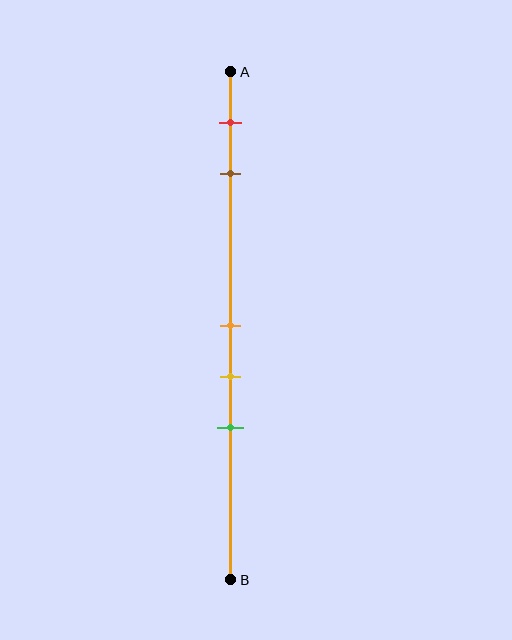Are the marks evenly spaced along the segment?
No, the marks are not evenly spaced.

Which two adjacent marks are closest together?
The orange and yellow marks are the closest adjacent pair.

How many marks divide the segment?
There are 5 marks dividing the segment.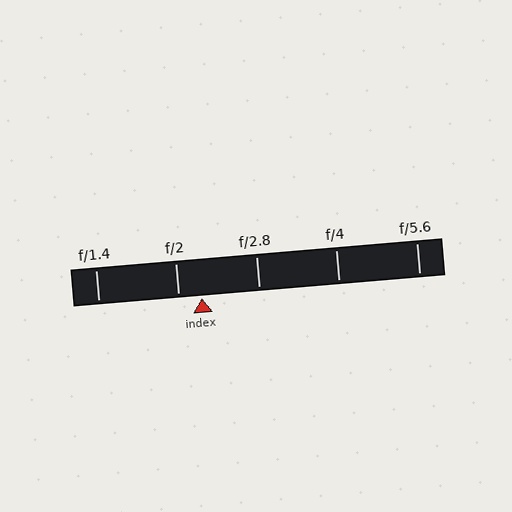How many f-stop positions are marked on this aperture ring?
There are 5 f-stop positions marked.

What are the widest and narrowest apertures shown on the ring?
The widest aperture shown is f/1.4 and the narrowest is f/5.6.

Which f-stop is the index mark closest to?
The index mark is closest to f/2.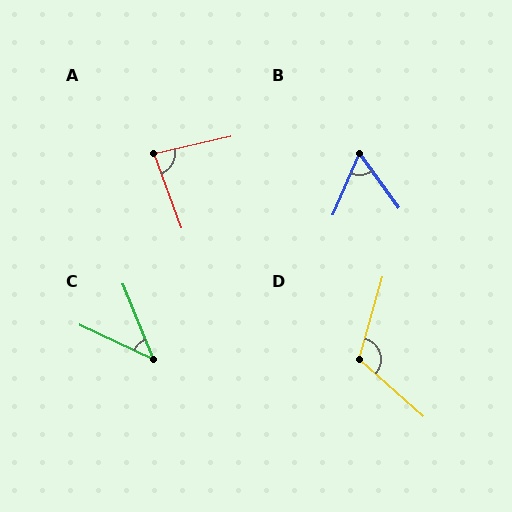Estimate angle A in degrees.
Approximately 82 degrees.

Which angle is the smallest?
C, at approximately 43 degrees.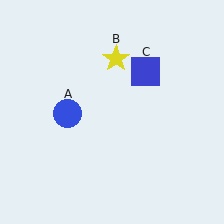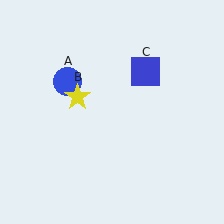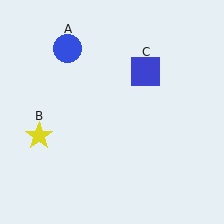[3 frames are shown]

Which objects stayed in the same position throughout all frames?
Blue square (object C) remained stationary.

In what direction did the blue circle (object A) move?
The blue circle (object A) moved up.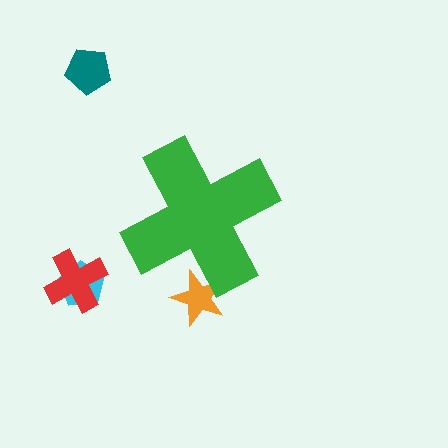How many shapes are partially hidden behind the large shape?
1 shape is partially hidden.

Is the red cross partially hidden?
No, the red cross is fully visible.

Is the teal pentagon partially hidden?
No, the teal pentagon is fully visible.